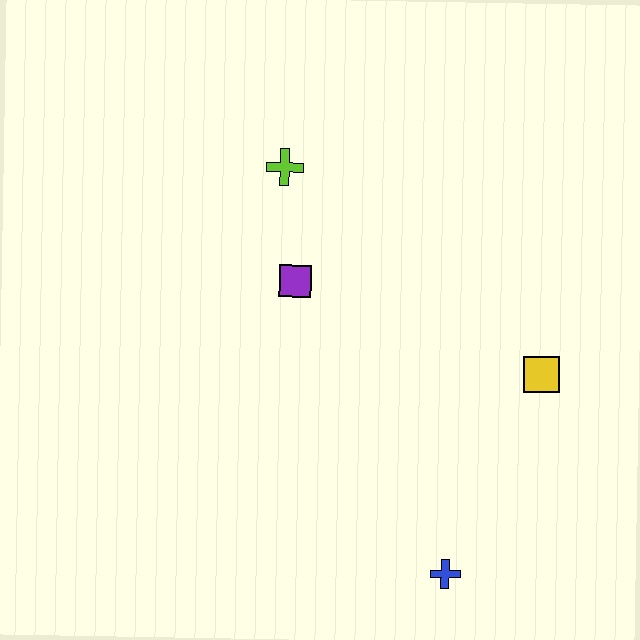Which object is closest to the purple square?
The lime cross is closest to the purple square.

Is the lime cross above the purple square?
Yes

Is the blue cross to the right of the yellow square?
No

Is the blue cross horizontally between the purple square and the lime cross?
No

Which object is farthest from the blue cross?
The lime cross is farthest from the blue cross.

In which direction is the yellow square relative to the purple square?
The yellow square is to the right of the purple square.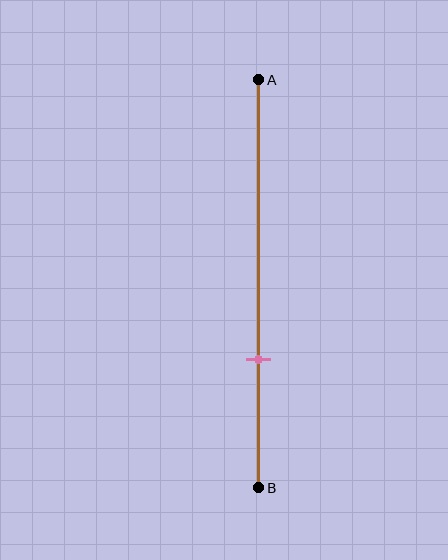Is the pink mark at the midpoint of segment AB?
No, the mark is at about 70% from A, not at the 50% midpoint.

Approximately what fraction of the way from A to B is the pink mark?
The pink mark is approximately 70% of the way from A to B.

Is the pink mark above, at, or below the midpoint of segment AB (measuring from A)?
The pink mark is below the midpoint of segment AB.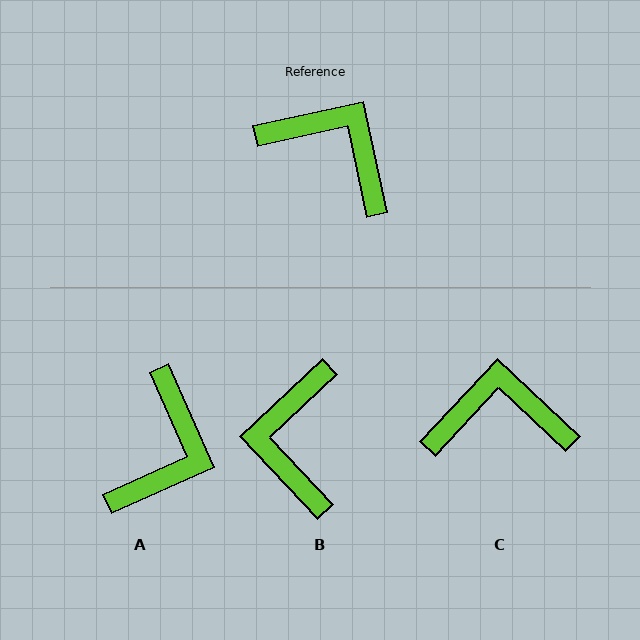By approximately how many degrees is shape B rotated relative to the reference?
Approximately 121 degrees counter-clockwise.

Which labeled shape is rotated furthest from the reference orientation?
B, about 121 degrees away.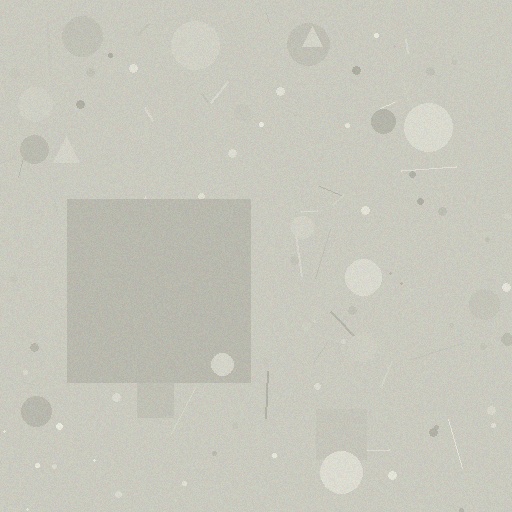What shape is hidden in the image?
A square is hidden in the image.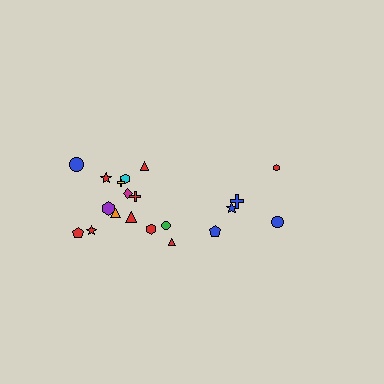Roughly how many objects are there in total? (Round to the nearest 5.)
Roughly 20 objects in total.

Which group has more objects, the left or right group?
The left group.